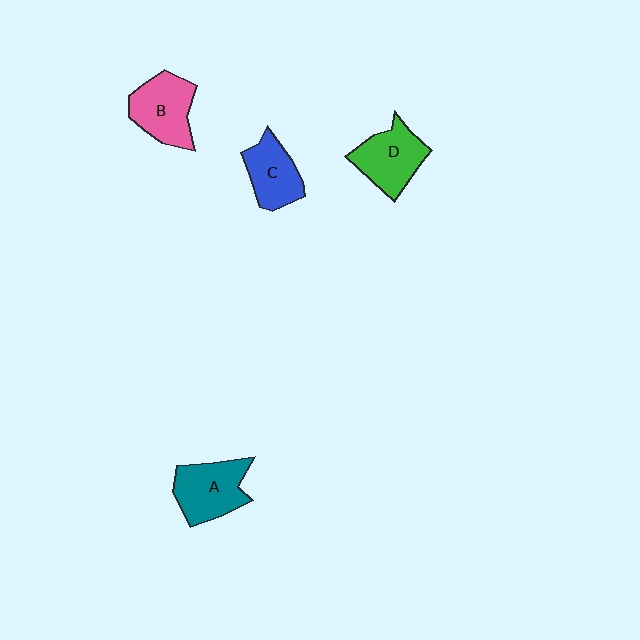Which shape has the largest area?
Shape A (teal).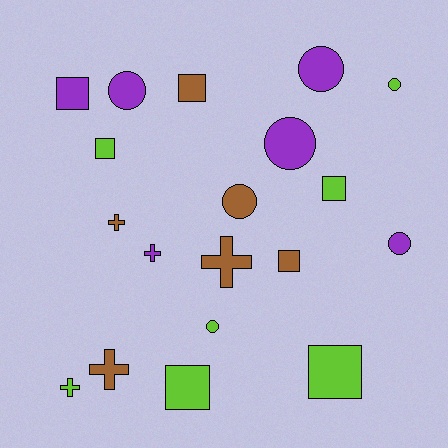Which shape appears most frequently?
Circle, with 7 objects.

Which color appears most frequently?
Lime, with 7 objects.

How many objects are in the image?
There are 19 objects.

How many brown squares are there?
There are 2 brown squares.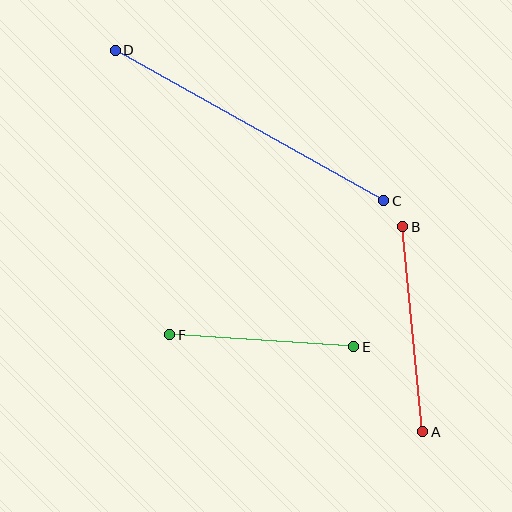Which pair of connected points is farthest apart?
Points C and D are farthest apart.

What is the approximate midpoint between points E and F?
The midpoint is at approximately (262, 341) pixels.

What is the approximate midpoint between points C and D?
The midpoint is at approximately (250, 126) pixels.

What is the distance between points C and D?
The distance is approximately 308 pixels.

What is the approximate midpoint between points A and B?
The midpoint is at approximately (413, 329) pixels.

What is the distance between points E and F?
The distance is approximately 184 pixels.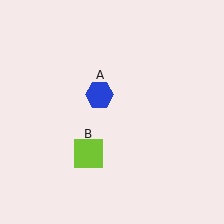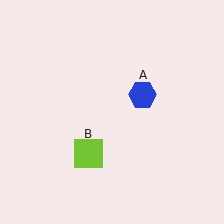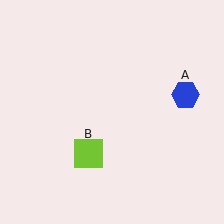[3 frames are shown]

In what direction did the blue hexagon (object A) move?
The blue hexagon (object A) moved right.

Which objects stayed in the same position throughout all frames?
Lime square (object B) remained stationary.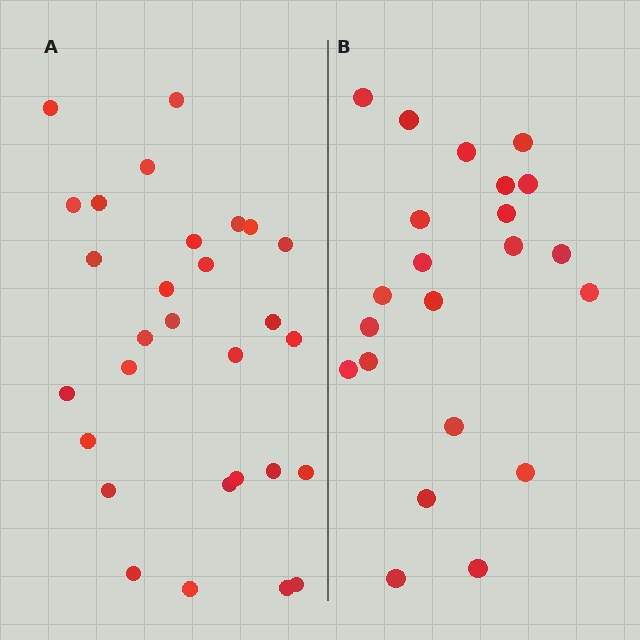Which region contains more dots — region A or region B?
Region A (the left region) has more dots.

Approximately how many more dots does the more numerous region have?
Region A has roughly 8 or so more dots than region B.